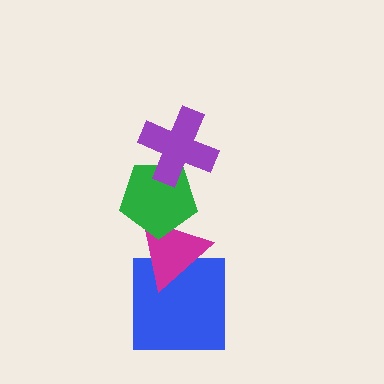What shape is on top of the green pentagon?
The purple cross is on top of the green pentagon.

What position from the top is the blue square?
The blue square is 4th from the top.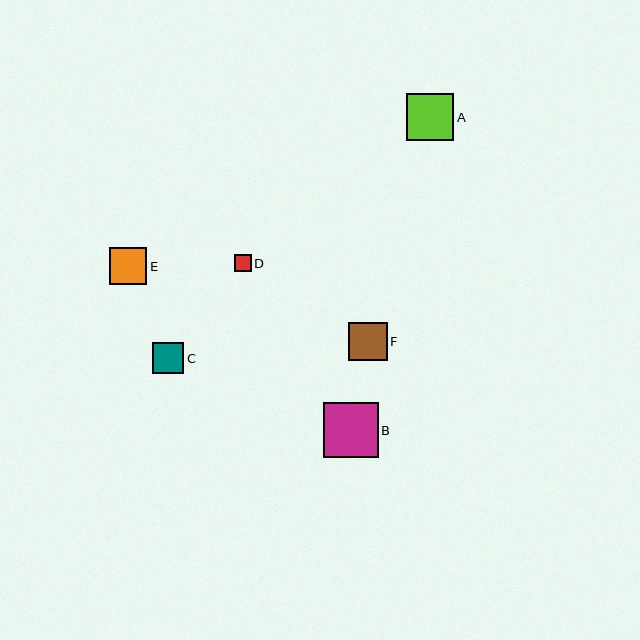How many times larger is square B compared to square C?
Square B is approximately 1.8 times the size of square C.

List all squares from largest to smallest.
From largest to smallest: B, A, F, E, C, D.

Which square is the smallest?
Square D is the smallest with a size of approximately 16 pixels.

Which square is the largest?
Square B is the largest with a size of approximately 55 pixels.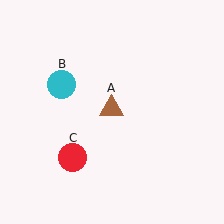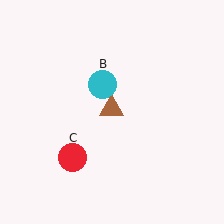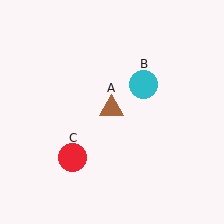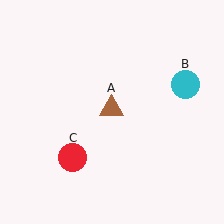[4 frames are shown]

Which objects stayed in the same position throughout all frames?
Brown triangle (object A) and red circle (object C) remained stationary.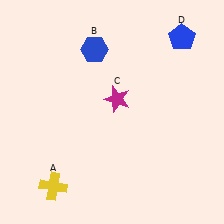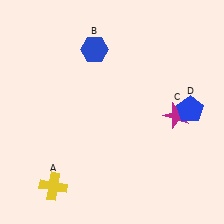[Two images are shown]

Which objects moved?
The objects that moved are: the magenta star (C), the blue pentagon (D).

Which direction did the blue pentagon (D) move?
The blue pentagon (D) moved down.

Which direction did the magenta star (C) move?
The magenta star (C) moved right.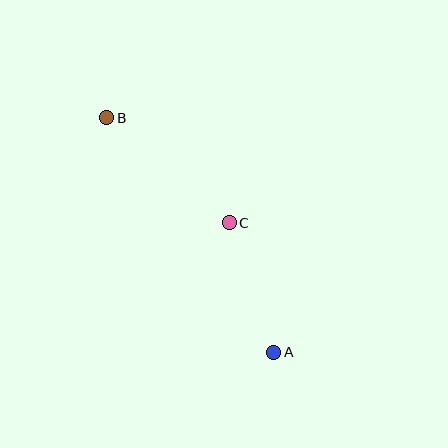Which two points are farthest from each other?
Points A and B are farthest from each other.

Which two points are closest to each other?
Points A and C are closest to each other.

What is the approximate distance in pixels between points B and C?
The distance between B and C is approximately 161 pixels.